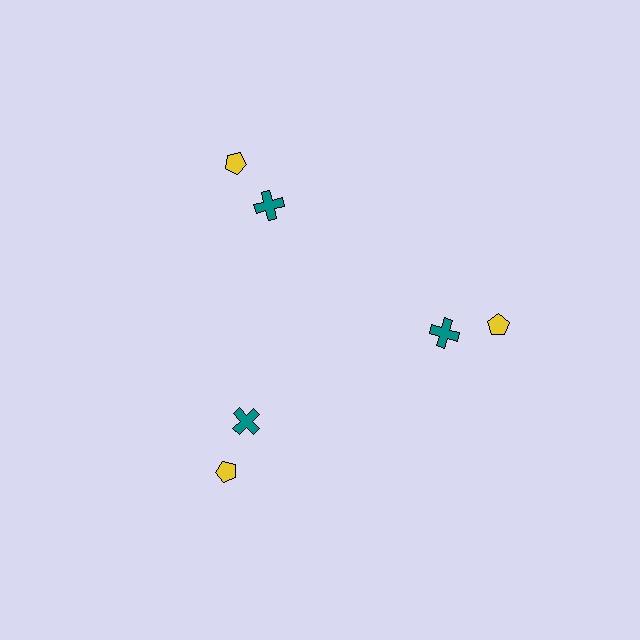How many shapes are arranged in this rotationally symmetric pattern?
There are 6 shapes, arranged in 3 groups of 2.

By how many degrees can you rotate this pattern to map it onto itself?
The pattern maps onto itself every 120 degrees of rotation.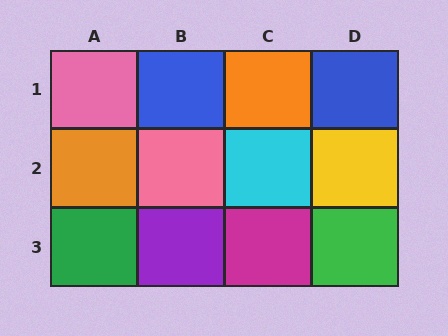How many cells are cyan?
1 cell is cyan.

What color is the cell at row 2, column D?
Yellow.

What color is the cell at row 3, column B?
Purple.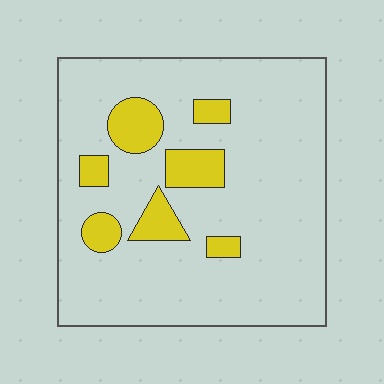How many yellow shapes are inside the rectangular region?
7.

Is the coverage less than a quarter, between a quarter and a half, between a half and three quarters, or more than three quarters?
Less than a quarter.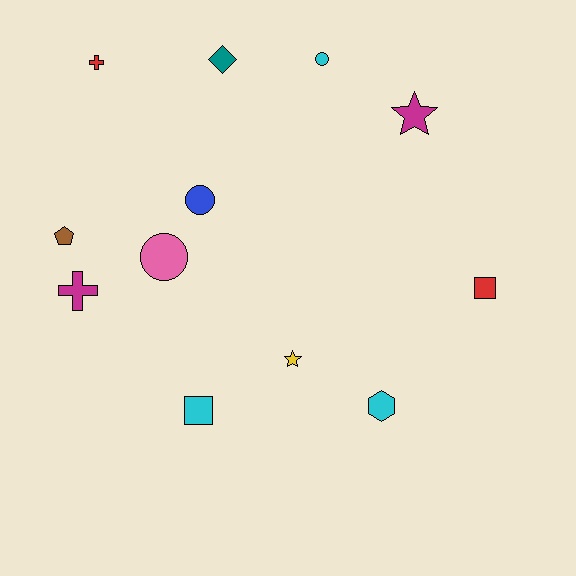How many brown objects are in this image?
There is 1 brown object.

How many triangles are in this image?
There are no triangles.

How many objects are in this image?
There are 12 objects.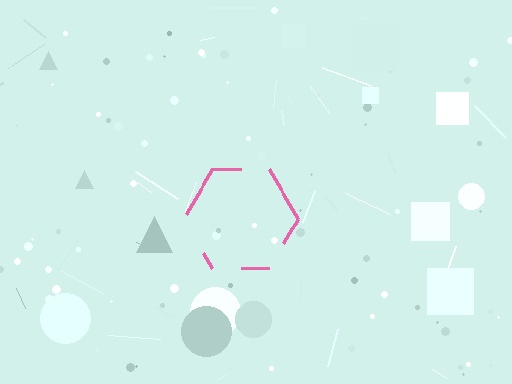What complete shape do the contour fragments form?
The contour fragments form a hexagon.